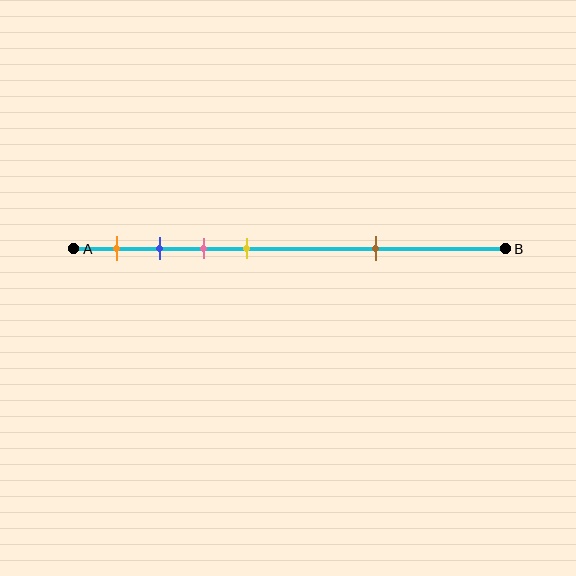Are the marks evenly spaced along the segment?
No, the marks are not evenly spaced.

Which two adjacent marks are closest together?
The blue and pink marks are the closest adjacent pair.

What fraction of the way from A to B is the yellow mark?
The yellow mark is approximately 40% (0.4) of the way from A to B.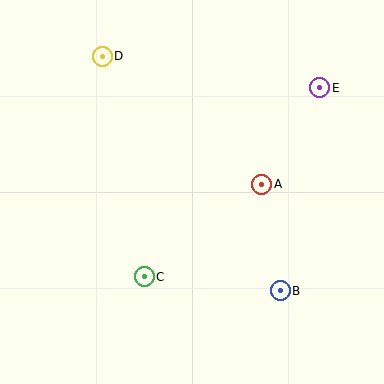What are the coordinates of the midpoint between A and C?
The midpoint between A and C is at (203, 230).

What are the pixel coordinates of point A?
Point A is at (262, 184).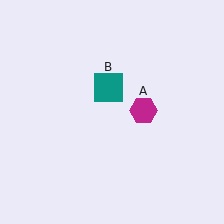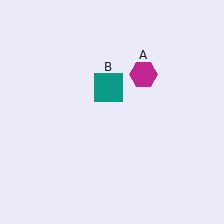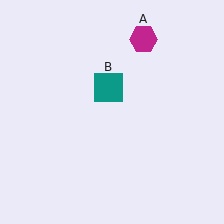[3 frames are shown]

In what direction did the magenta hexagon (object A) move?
The magenta hexagon (object A) moved up.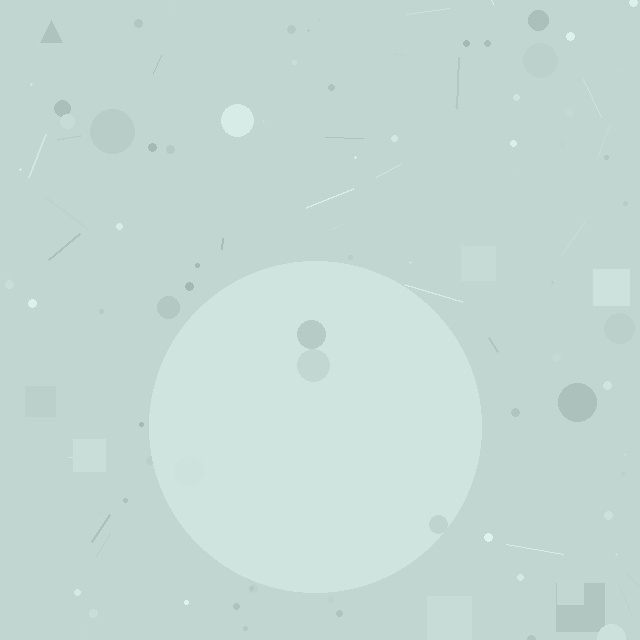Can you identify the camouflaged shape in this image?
The camouflaged shape is a circle.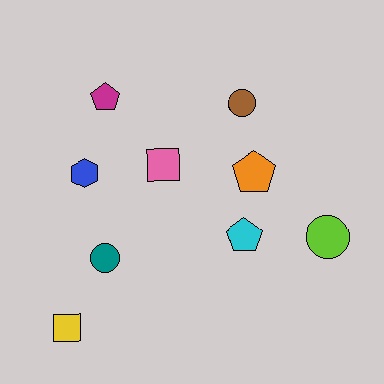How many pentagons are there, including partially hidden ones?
There are 3 pentagons.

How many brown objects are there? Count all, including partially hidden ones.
There is 1 brown object.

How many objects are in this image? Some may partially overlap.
There are 9 objects.